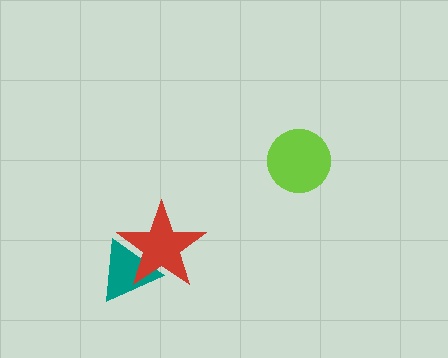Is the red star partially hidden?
No, no other shape covers it.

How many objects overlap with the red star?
1 object overlaps with the red star.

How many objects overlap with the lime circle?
0 objects overlap with the lime circle.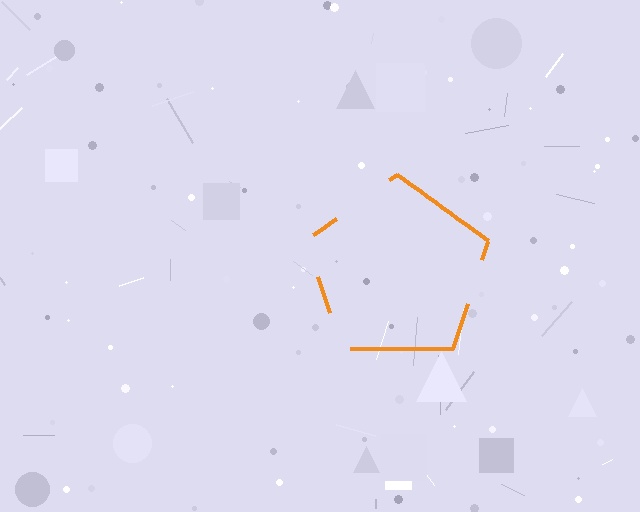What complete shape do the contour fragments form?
The contour fragments form a pentagon.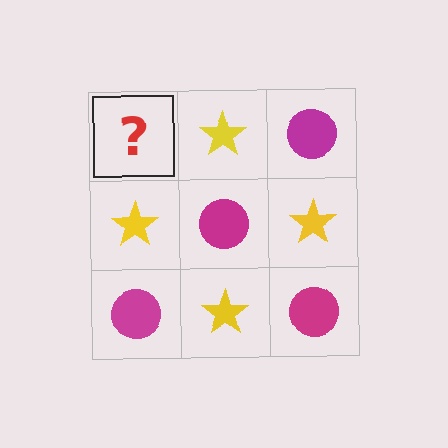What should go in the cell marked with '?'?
The missing cell should contain a magenta circle.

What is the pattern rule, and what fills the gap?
The rule is that it alternates magenta circle and yellow star in a checkerboard pattern. The gap should be filled with a magenta circle.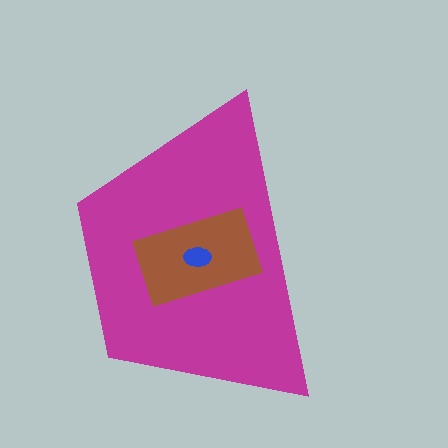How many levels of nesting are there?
3.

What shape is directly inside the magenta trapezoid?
The brown rectangle.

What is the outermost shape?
The magenta trapezoid.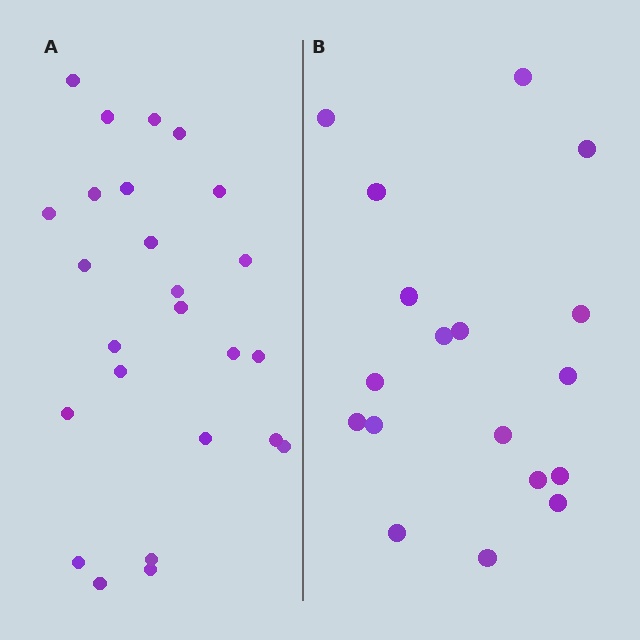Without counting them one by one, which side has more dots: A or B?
Region A (the left region) has more dots.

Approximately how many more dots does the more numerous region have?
Region A has roughly 8 or so more dots than region B.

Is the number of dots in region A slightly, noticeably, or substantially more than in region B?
Region A has noticeably more, but not dramatically so. The ratio is roughly 1.4 to 1.